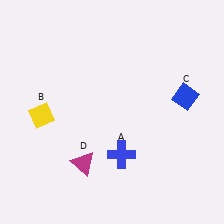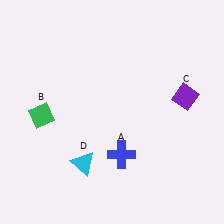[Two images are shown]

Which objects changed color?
B changed from yellow to green. C changed from blue to purple. D changed from magenta to cyan.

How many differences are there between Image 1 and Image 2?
There are 3 differences between the two images.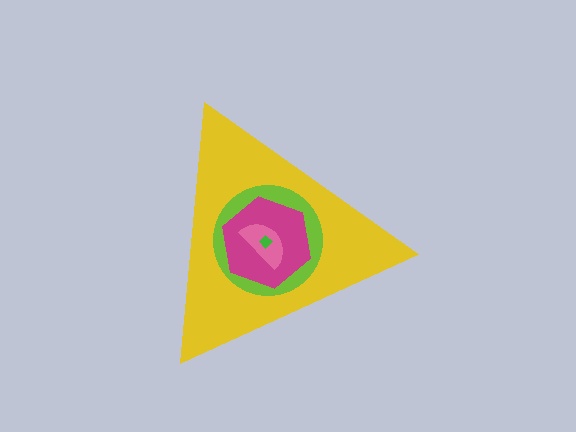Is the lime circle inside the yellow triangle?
Yes.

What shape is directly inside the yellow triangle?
The lime circle.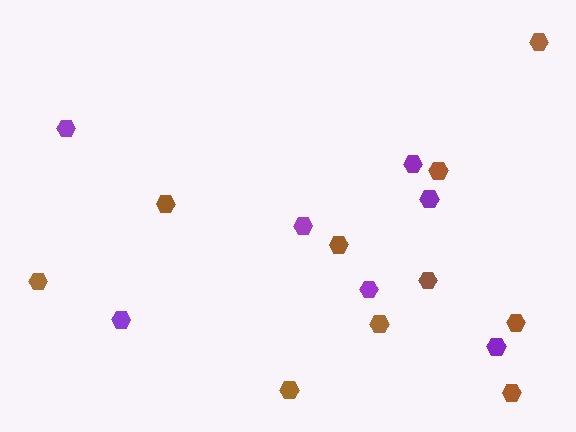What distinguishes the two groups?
There are 2 groups: one group of brown hexagons (10) and one group of purple hexagons (7).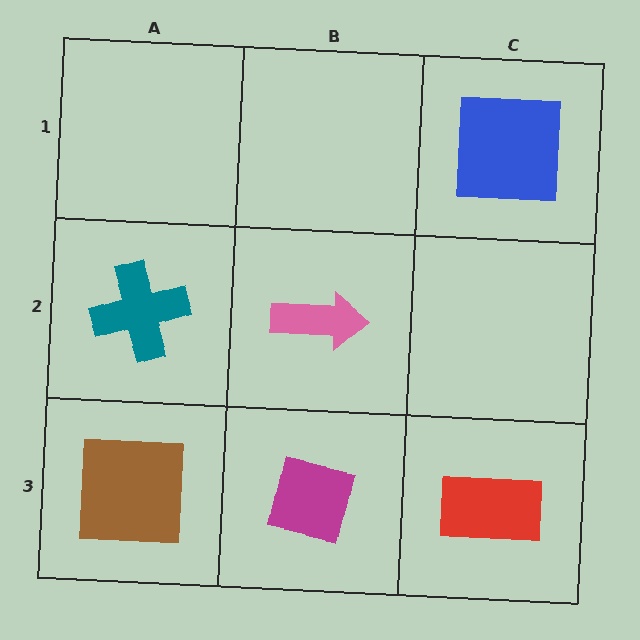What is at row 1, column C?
A blue square.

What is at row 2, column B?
A pink arrow.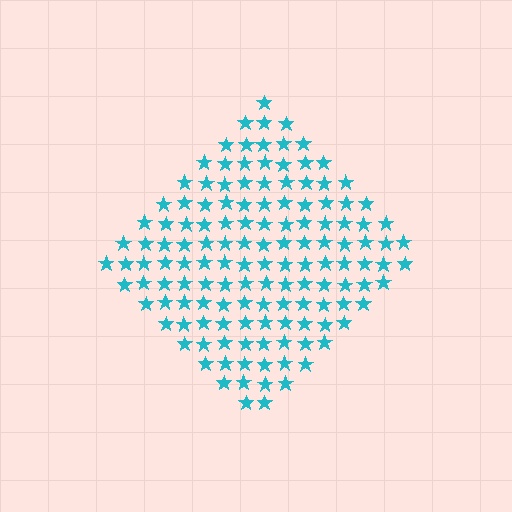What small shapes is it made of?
It is made of small stars.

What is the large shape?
The large shape is a diamond.